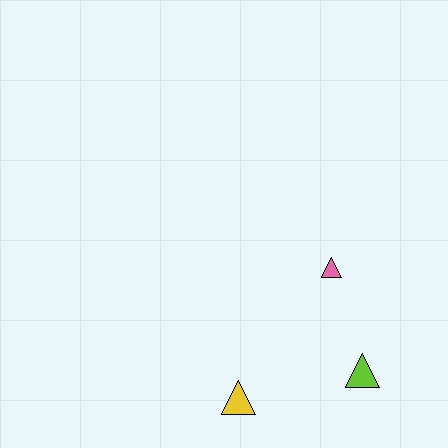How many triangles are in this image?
There are 3 triangles.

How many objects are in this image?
There are 3 objects.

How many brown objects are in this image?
There are no brown objects.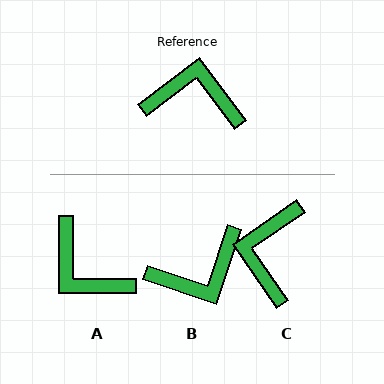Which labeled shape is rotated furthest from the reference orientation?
B, about 145 degrees away.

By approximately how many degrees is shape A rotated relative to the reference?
Approximately 143 degrees counter-clockwise.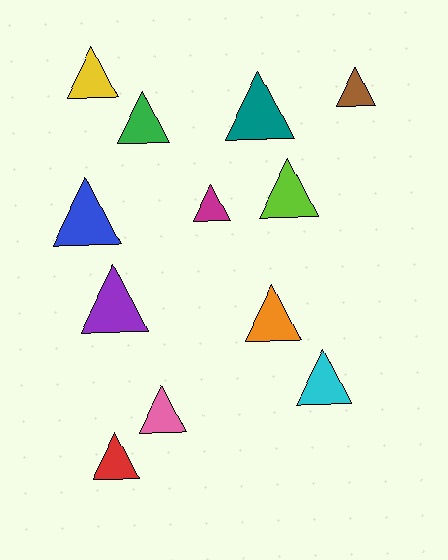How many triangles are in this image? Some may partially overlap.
There are 12 triangles.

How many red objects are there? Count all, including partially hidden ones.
There is 1 red object.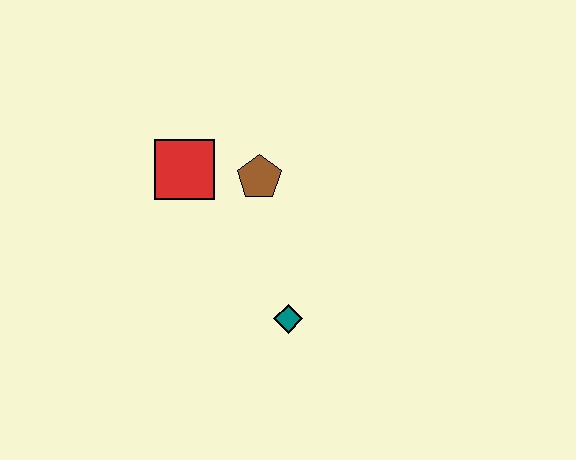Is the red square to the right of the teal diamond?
No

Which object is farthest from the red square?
The teal diamond is farthest from the red square.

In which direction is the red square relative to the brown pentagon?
The red square is to the left of the brown pentagon.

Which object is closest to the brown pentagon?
The red square is closest to the brown pentagon.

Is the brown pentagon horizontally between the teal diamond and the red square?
Yes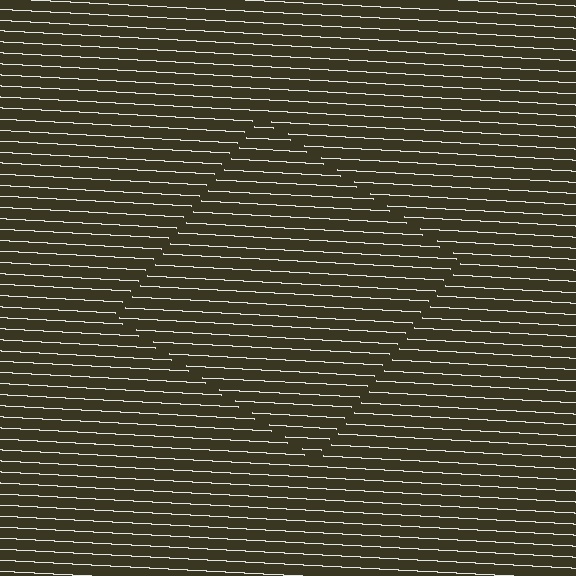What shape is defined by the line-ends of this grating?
An illusory square. The interior of the shape contains the same grating, shifted by half a period — the contour is defined by the phase discontinuity where line-ends from the inner and outer gratings abut.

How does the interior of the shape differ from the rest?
The interior of the shape contains the same grating, shifted by half a period — the contour is defined by the phase discontinuity where line-ends from the inner and outer gratings abut.